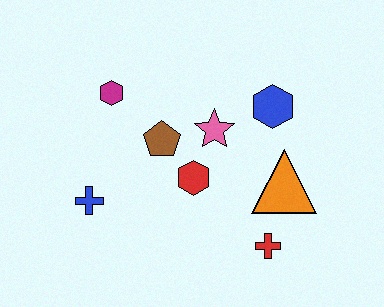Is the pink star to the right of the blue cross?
Yes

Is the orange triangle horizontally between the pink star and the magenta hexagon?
No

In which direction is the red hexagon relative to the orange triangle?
The red hexagon is to the left of the orange triangle.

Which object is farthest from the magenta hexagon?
The red cross is farthest from the magenta hexagon.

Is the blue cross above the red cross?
Yes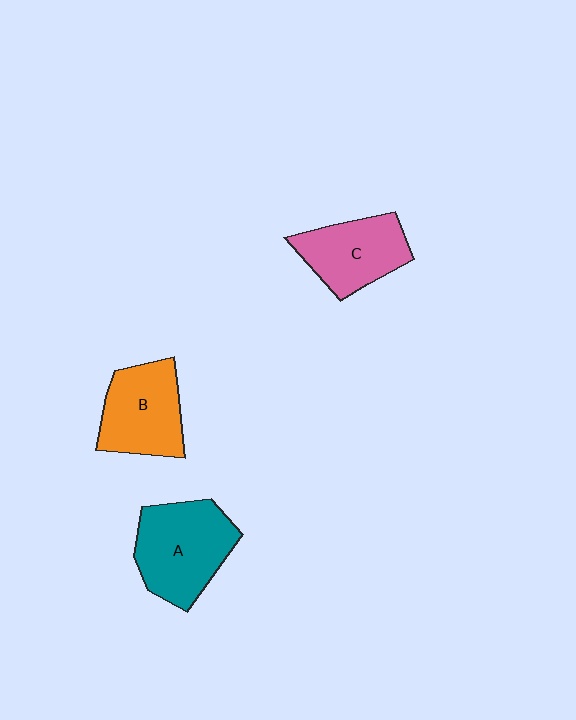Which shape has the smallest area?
Shape C (pink).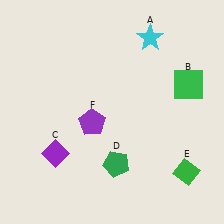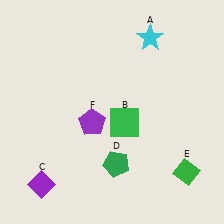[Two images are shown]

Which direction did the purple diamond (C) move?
The purple diamond (C) moved down.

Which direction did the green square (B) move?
The green square (B) moved left.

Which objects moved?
The objects that moved are: the green square (B), the purple diamond (C).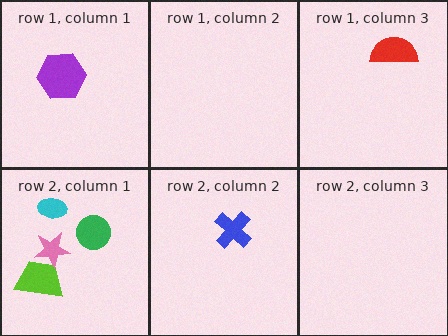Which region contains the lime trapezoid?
The row 2, column 1 region.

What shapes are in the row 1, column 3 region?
The red semicircle.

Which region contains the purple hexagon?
The row 1, column 1 region.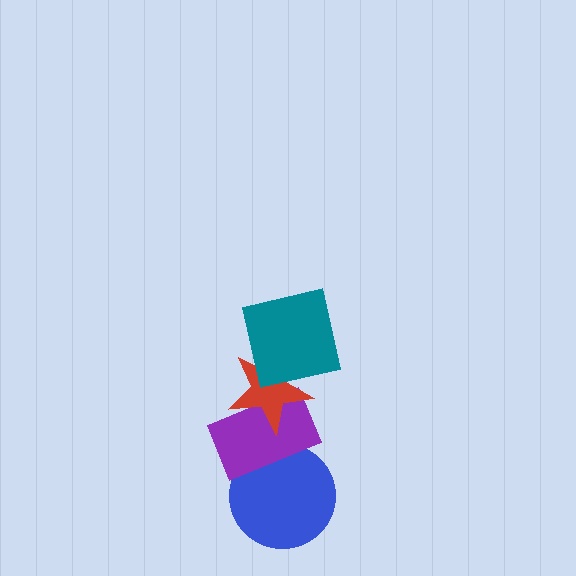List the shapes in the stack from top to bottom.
From top to bottom: the teal square, the red star, the purple rectangle, the blue circle.